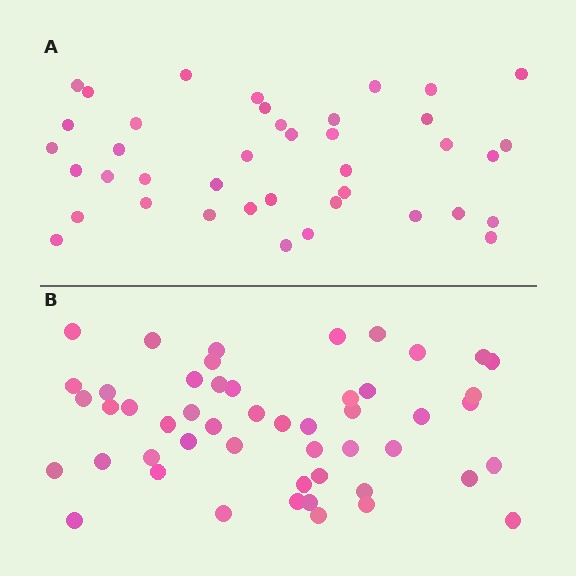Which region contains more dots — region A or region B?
Region B (the bottom region) has more dots.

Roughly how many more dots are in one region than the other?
Region B has roughly 10 or so more dots than region A.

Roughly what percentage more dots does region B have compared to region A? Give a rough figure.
About 25% more.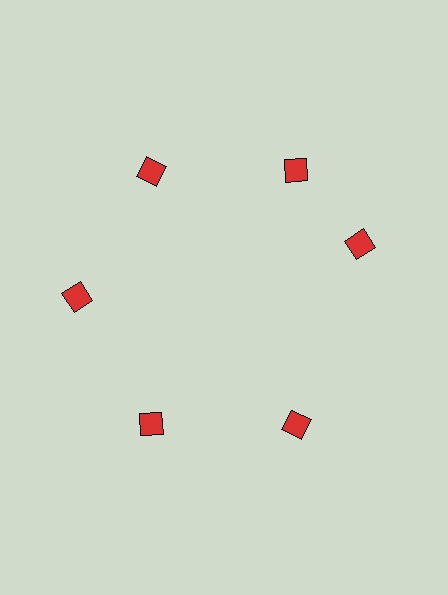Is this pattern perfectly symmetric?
No. The 6 red diamonds are arranged in a ring, but one element near the 3 o'clock position is rotated out of alignment along the ring, breaking the 6-fold rotational symmetry.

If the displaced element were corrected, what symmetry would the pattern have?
It would have 6-fold rotational symmetry — the pattern would map onto itself every 60 degrees.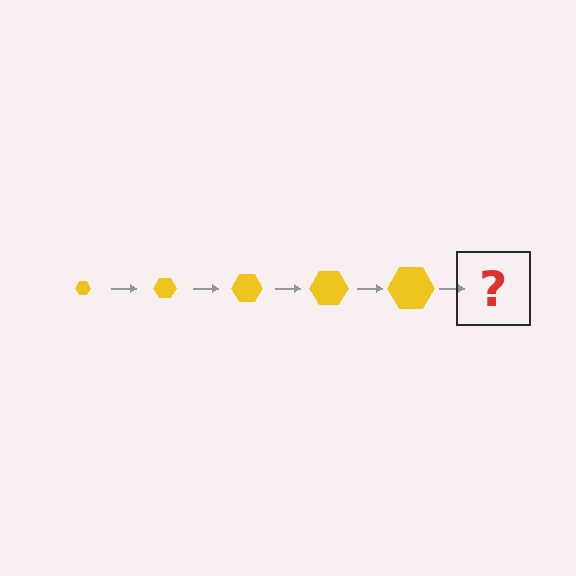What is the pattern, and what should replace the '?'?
The pattern is that the hexagon gets progressively larger each step. The '?' should be a yellow hexagon, larger than the previous one.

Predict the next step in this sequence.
The next step is a yellow hexagon, larger than the previous one.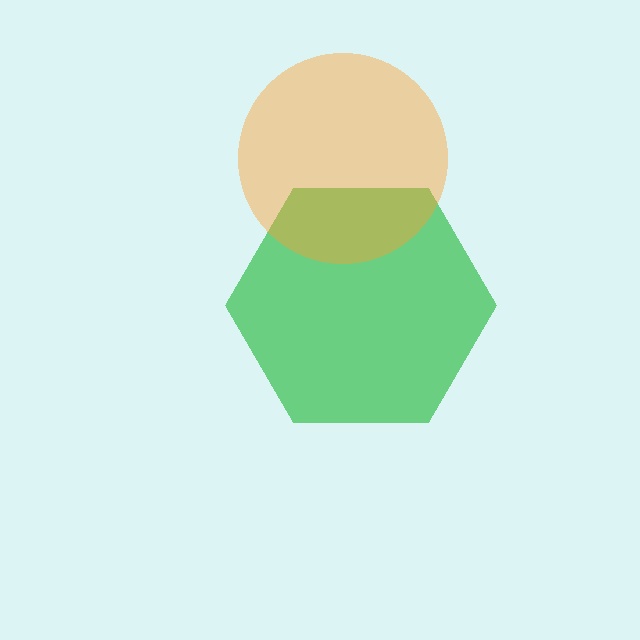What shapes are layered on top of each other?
The layered shapes are: a green hexagon, an orange circle.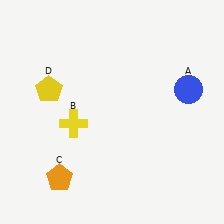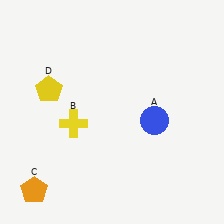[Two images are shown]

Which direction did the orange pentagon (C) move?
The orange pentagon (C) moved left.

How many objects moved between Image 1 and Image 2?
2 objects moved between the two images.